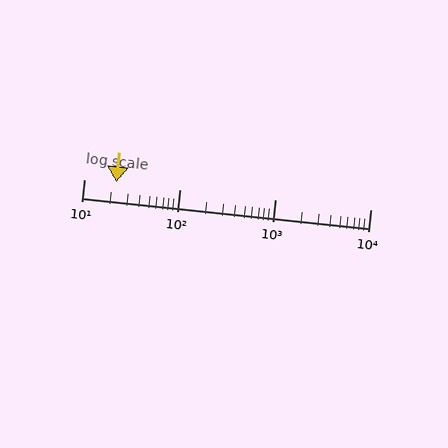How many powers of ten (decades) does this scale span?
The scale spans 3 decades, from 10 to 10000.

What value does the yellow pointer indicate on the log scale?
The pointer indicates approximately 22.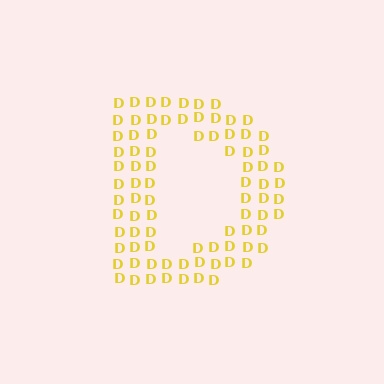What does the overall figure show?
The overall figure shows the letter D.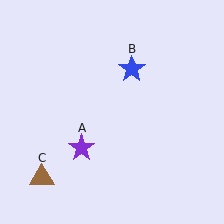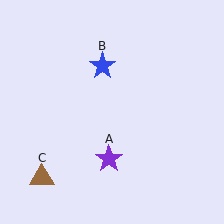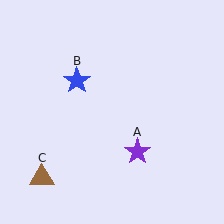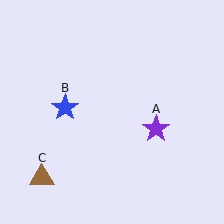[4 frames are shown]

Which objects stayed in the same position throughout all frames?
Brown triangle (object C) remained stationary.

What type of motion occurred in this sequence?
The purple star (object A), blue star (object B) rotated counterclockwise around the center of the scene.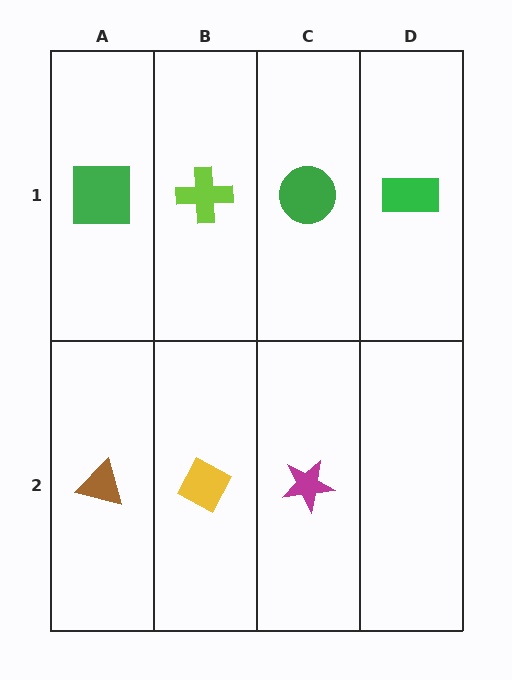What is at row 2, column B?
A yellow diamond.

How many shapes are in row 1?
4 shapes.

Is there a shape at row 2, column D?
No, that cell is empty.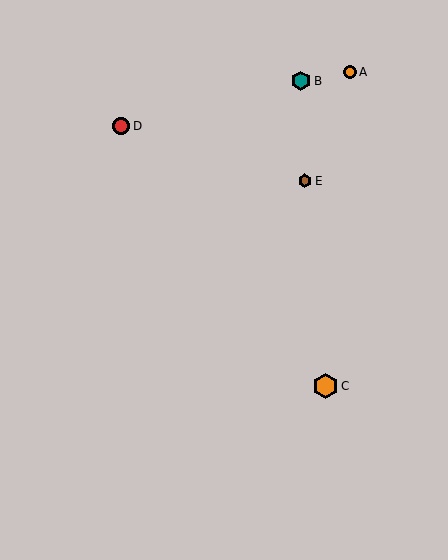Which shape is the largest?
The orange hexagon (labeled C) is the largest.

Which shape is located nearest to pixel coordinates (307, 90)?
The teal hexagon (labeled B) at (301, 81) is nearest to that location.